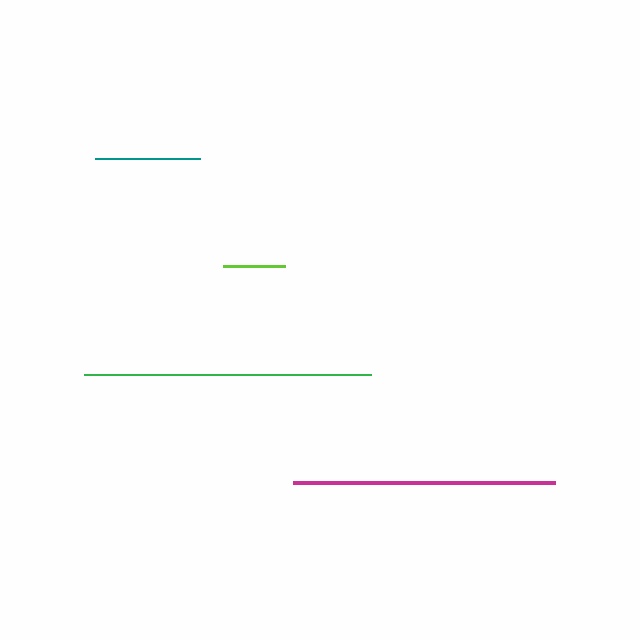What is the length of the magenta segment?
The magenta segment is approximately 262 pixels long.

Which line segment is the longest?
The green line is the longest at approximately 287 pixels.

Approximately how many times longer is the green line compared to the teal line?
The green line is approximately 2.7 times the length of the teal line.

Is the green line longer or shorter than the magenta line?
The green line is longer than the magenta line.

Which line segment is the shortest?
The lime line is the shortest at approximately 62 pixels.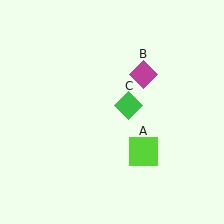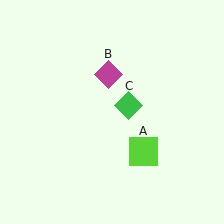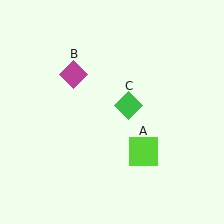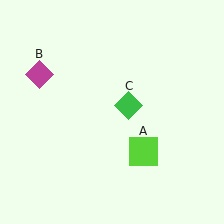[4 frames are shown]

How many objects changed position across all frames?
1 object changed position: magenta diamond (object B).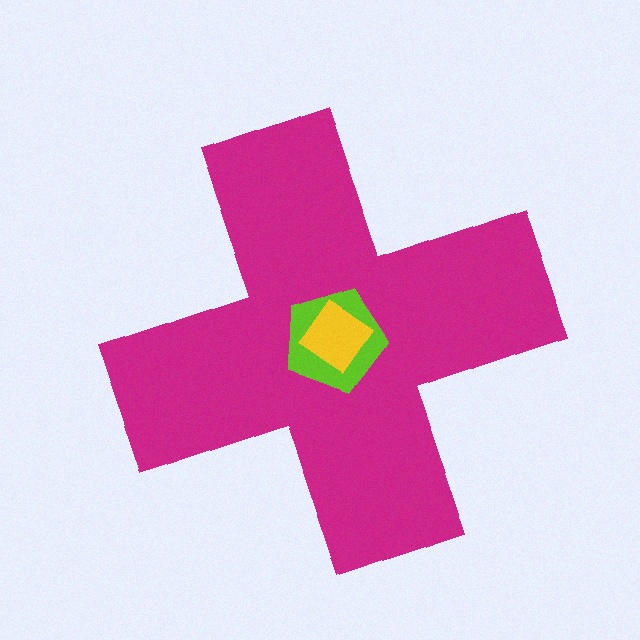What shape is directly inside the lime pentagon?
The yellow diamond.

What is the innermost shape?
The yellow diamond.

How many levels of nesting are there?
3.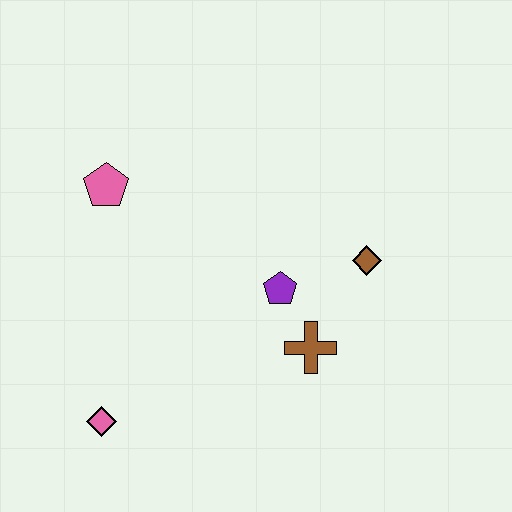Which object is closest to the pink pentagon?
The purple pentagon is closest to the pink pentagon.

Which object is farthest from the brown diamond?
The pink diamond is farthest from the brown diamond.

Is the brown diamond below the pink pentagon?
Yes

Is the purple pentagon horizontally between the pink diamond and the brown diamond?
Yes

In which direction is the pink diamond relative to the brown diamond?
The pink diamond is to the left of the brown diamond.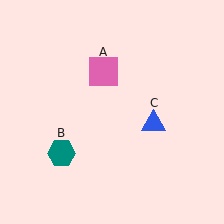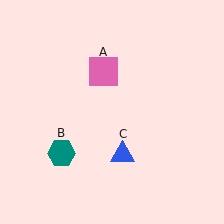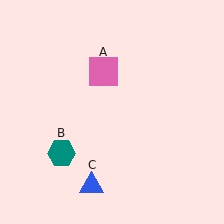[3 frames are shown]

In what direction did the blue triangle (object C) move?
The blue triangle (object C) moved down and to the left.